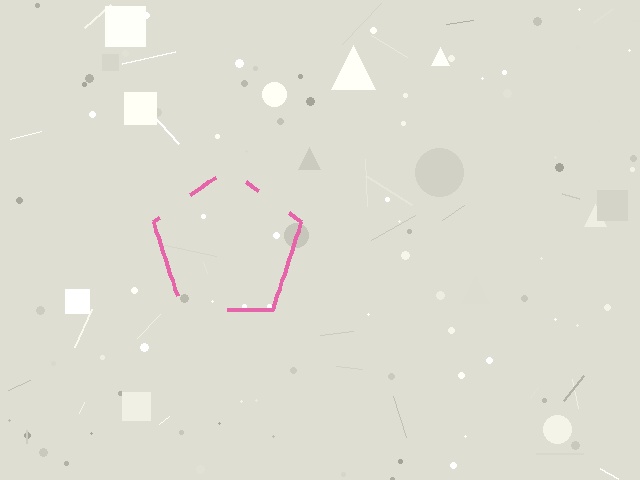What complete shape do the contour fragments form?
The contour fragments form a pentagon.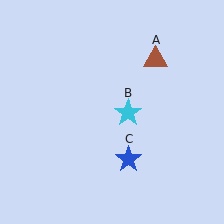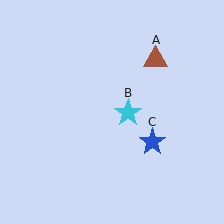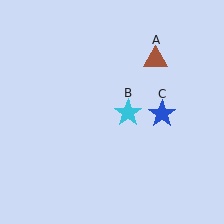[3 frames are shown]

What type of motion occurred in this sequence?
The blue star (object C) rotated counterclockwise around the center of the scene.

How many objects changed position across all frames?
1 object changed position: blue star (object C).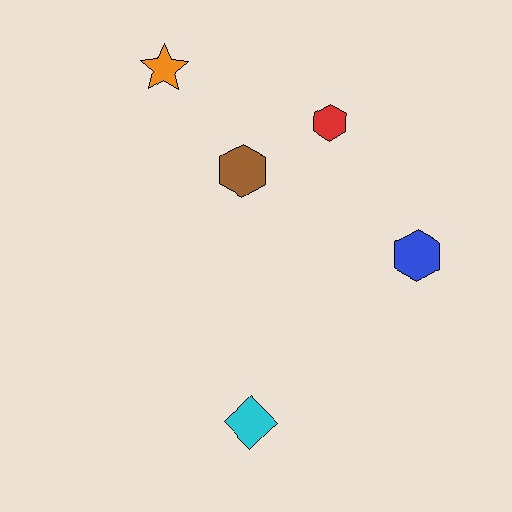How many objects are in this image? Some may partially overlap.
There are 5 objects.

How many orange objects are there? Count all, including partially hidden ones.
There is 1 orange object.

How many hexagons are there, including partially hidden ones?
There are 3 hexagons.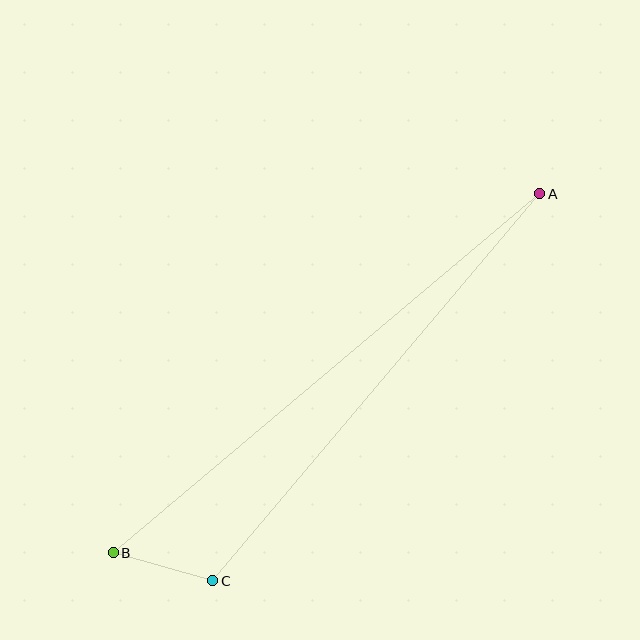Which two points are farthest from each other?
Points A and B are farthest from each other.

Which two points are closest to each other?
Points B and C are closest to each other.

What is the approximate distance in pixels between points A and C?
The distance between A and C is approximately 506 pixels.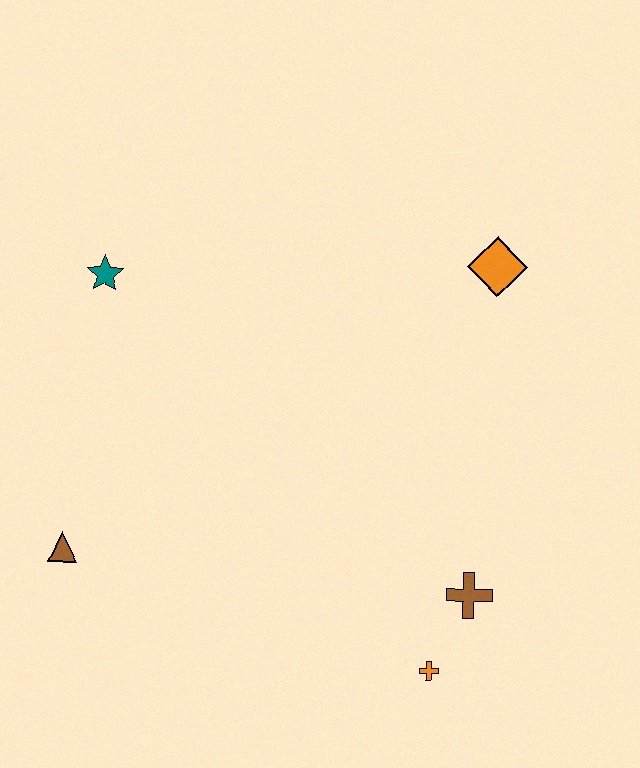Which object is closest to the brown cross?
The orange cross is closest to the brown cross.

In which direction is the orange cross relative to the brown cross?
The orange cross is below the brown cross.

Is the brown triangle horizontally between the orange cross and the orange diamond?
No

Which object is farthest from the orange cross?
The teal star is farthest from the orange cross.